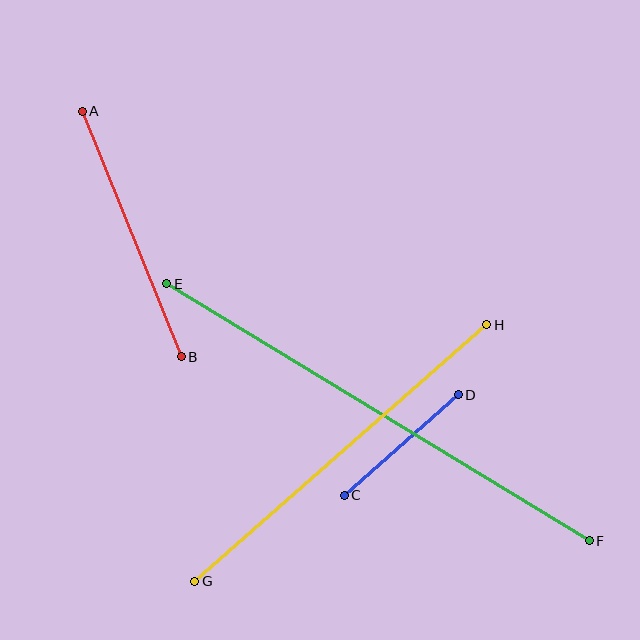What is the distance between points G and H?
The distance is approximately 389 pixels.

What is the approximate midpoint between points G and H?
The midpoint is at approximately (341, 453) pixels.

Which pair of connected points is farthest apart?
Points E and F are farthest apart.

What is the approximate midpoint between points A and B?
The midpoint is at approximately (132, 234) pixels.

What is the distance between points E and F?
The distance is approximately 495 pixels.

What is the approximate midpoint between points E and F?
The midpoint is at approximately (378, 412) pixels.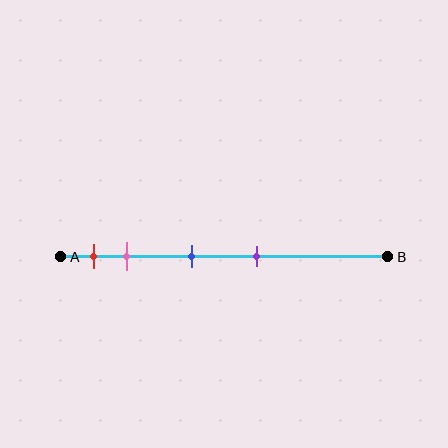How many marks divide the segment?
There are 4 marks dividing the segment.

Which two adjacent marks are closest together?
The red and pink marks are the closest adjacent pair.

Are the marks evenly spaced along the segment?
No, the marks are not evenly spaced.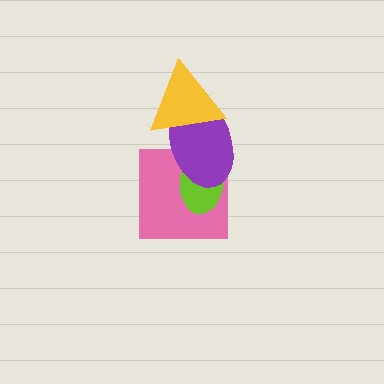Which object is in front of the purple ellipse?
The yellow triangle is in front of the purple ellipse.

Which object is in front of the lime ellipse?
The purple ellipse is in front of the lime ellipse.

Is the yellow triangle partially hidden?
No, no other shape covers it.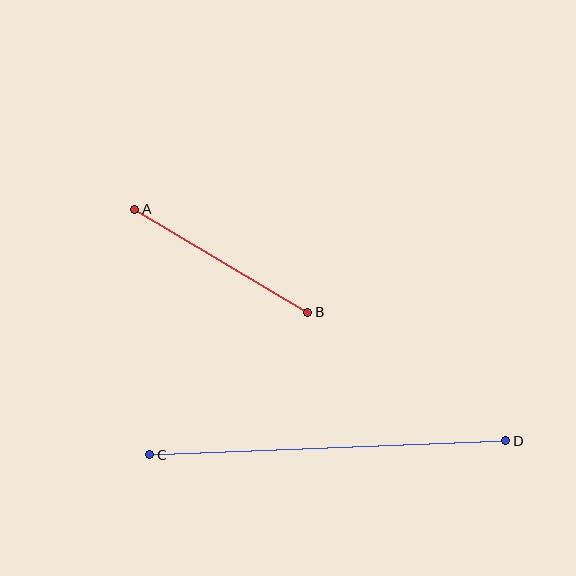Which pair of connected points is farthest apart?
Points C and D are farthest apart.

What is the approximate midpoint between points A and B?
The midpoint is at approximately (221, 261) pixels.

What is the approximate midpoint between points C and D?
The midpoint is at approximately (328, 448) pixels.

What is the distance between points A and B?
The distance is approximately 201 pixels.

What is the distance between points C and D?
The distance is approximately 356 pixels.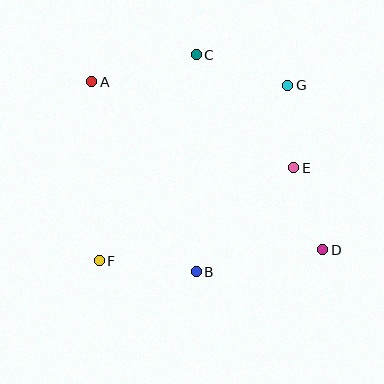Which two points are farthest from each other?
Points A and D are farthest from each other.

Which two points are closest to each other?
Points E and G are closest to each other.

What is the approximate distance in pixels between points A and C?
The distance between A and C is approximately 108 pixels.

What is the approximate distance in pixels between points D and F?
The distance between D and F is approximately 224 pixels.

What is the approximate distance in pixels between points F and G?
The distance between F and G is approximately 258 pixels.